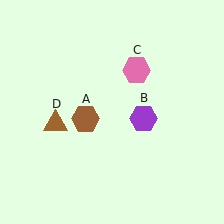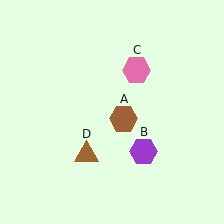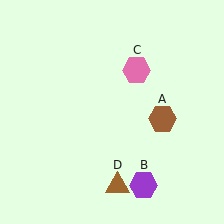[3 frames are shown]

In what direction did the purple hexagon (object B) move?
The purple hexagon (object B) moved down.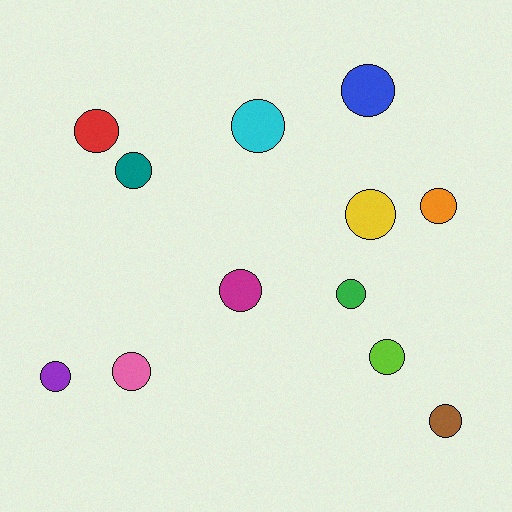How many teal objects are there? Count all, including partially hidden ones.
There is 1 teal object.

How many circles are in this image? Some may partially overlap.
There are 12 circles.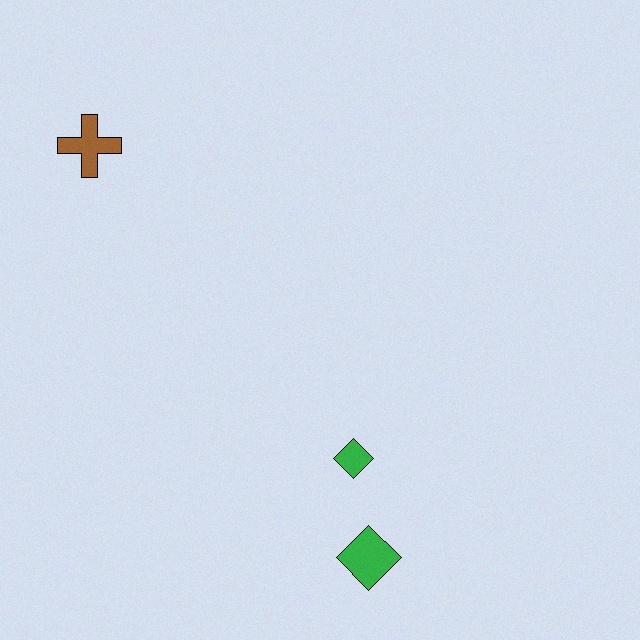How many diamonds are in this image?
There are 2 diamonds.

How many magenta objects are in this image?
There are no magenta objects.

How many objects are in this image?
There are 3 objects.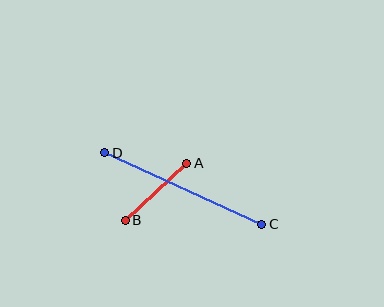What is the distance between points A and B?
The distance is approximately 84 pixels.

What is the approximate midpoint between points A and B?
The midpoint is at approximately (156, 192) pixels.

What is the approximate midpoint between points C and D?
The midpoint is at approximately (183, 188) pixels.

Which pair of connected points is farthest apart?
Points C and D are farthest apart.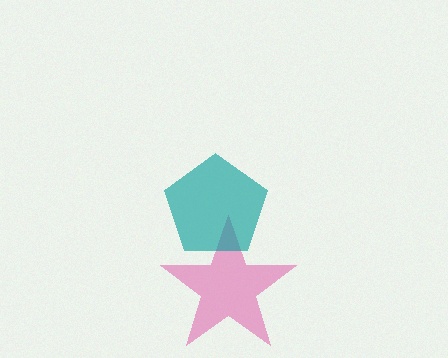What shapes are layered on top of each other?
The layered shapes are: a pink star, a teal pentagon.